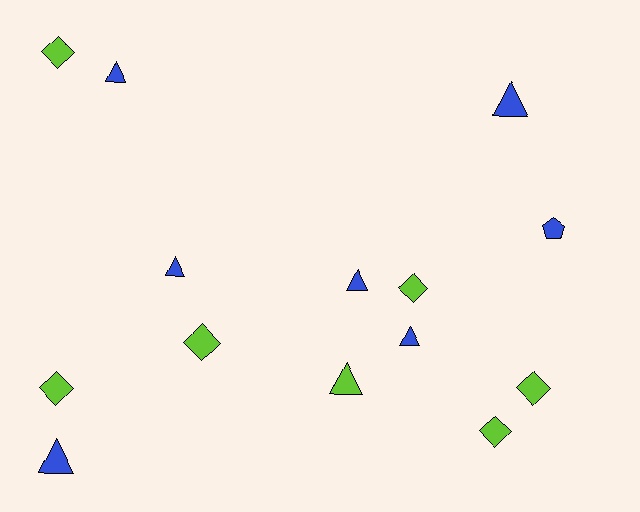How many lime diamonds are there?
There are 6 lime diamonds.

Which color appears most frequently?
Lime, with 7 objects.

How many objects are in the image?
There are 14 objects.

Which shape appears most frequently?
Triangle, with 7 objects.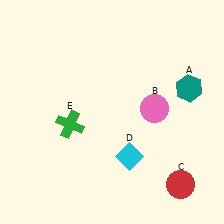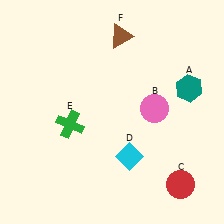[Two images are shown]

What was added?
A brown triangle (F) was added in Image 2.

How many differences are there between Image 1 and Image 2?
There is 1 difference between the two images.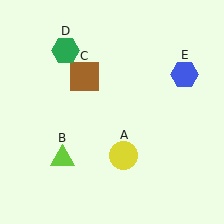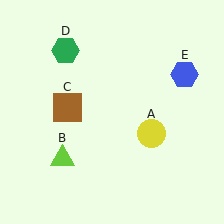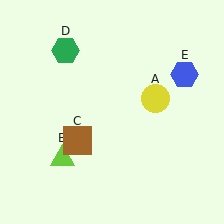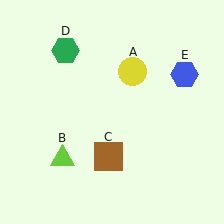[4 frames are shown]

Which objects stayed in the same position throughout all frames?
Lime triangle (object B) and green hexagon (object D) and blue hexagon (object E) remained stationary.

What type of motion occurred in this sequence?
The yellow circle (object A), brown square (object C) rotated counterclockwise around the center of the scene.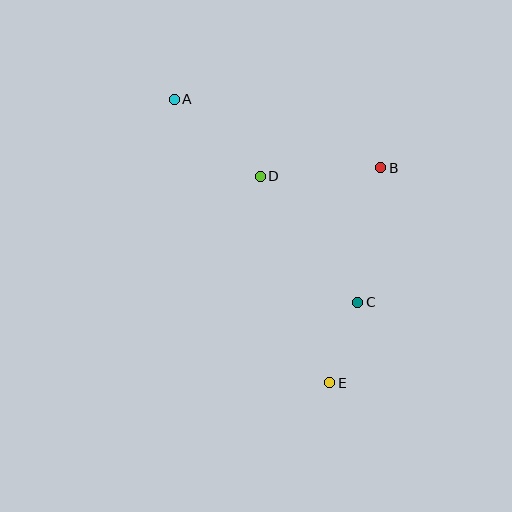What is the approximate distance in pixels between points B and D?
The distance between B and D is approximately 121 pixels.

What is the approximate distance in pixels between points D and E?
The distance between D and E is approximately 218 pixels.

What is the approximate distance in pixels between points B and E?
The distance between B and E is approximately 221 pixels.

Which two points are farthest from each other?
Points A and E are farthest from each other.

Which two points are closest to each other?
Points C and E are closest to each other.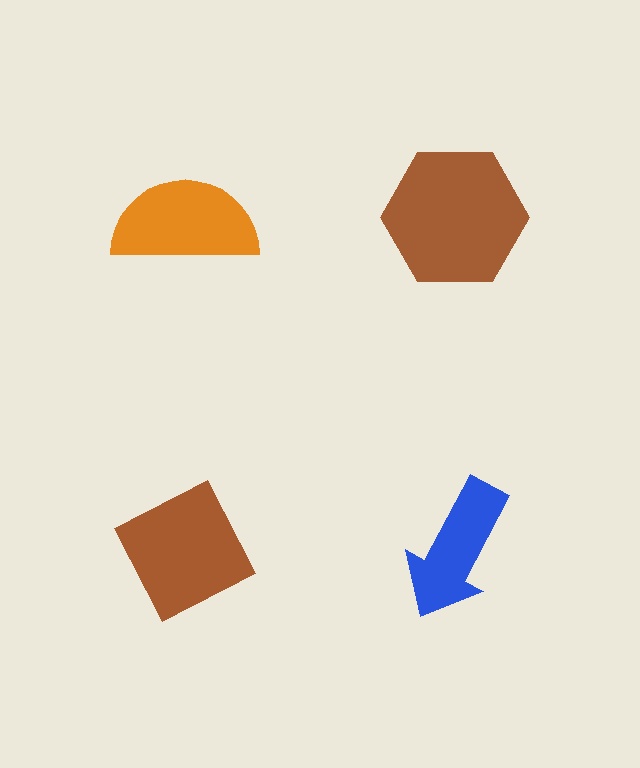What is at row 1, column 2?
A brown hexagon.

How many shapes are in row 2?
2 shapes.